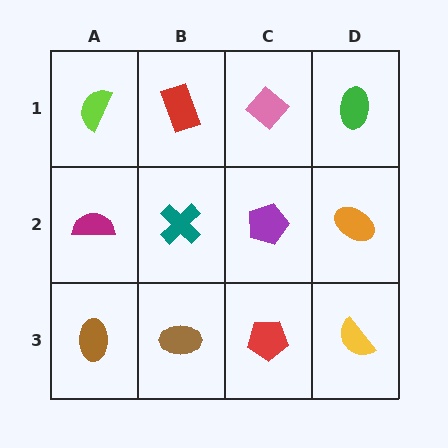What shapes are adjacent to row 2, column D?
A green ellipse (row 1, column D), a yellow semicircle (row 3, column D), a purple pentagon (row 2, column C).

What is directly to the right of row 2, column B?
A purple pentagon.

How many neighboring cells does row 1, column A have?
2.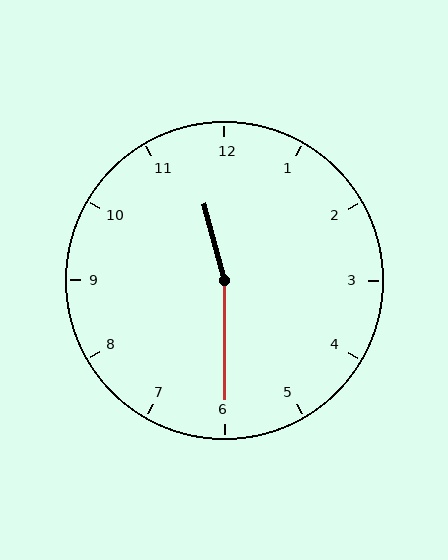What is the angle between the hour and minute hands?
Approximately 165 degrees.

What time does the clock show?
11:30.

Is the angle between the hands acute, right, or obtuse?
It is obtuse.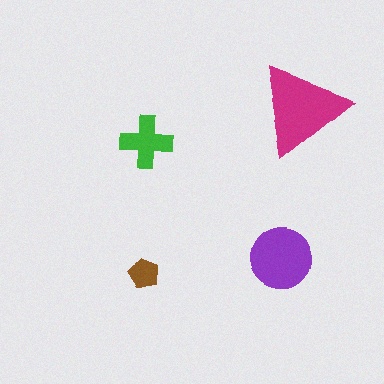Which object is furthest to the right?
The magenta triangle is rightmost.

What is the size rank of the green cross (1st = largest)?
3rd.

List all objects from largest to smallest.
The magenta triangle, the purple circle, the green cross, the brown pentagon.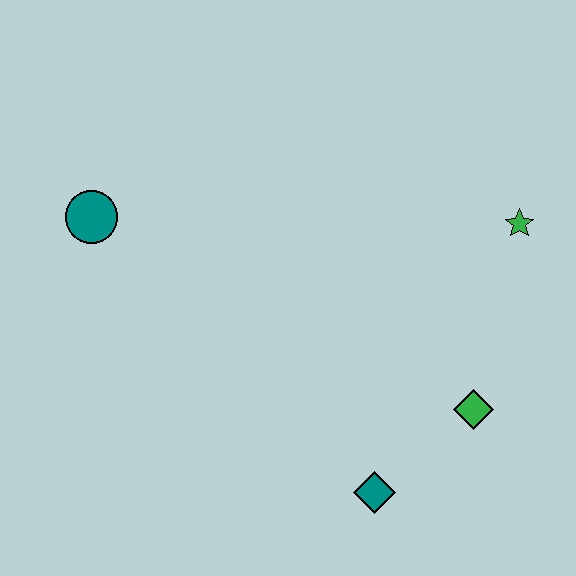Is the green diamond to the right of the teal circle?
Yes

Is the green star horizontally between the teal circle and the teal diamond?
No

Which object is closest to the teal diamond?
The green diamond is closest to the teal diamond.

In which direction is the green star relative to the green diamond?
The green star is above the green diamond.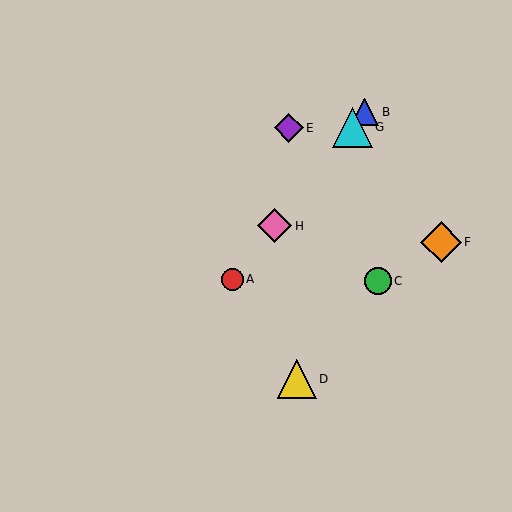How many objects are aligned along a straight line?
4 objects (A, B, G, H) are aligned along a straight line.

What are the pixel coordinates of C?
Object C is at (378, 281).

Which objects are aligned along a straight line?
Objects A, B, G, H are aligned along a straight line.